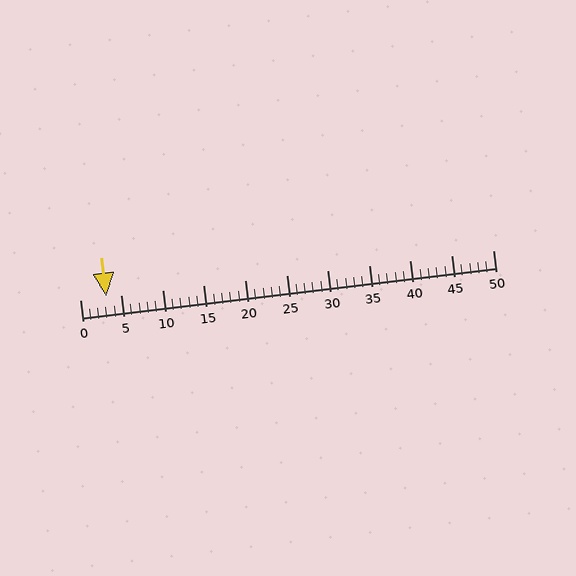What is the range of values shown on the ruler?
The ruler shows values from 0 to 50.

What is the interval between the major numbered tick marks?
The major tick marks are spaced 5 units apart.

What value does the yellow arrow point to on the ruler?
The yellow arrow points to approximately 3.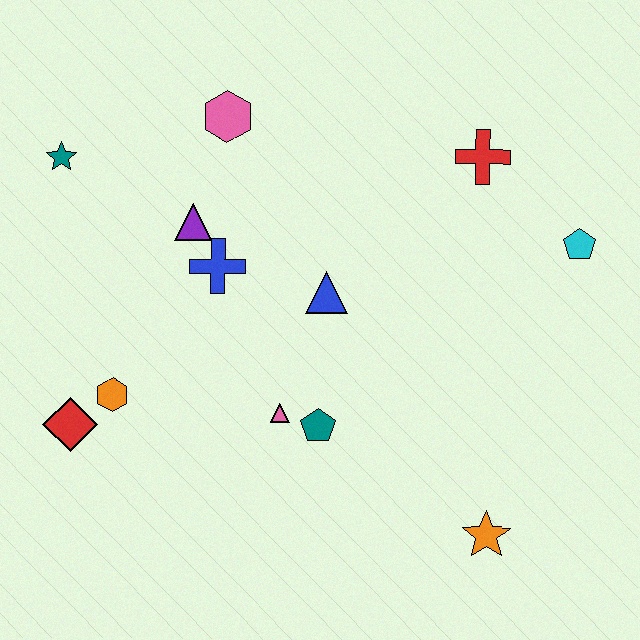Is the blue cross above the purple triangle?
No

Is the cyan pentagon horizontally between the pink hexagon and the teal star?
No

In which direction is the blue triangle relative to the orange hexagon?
The blue triangle is to the right of the orange hexagon.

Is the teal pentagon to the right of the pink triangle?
Yes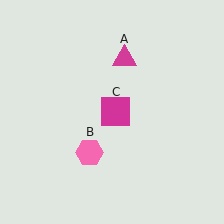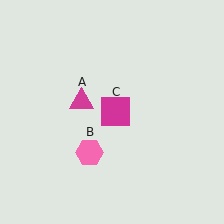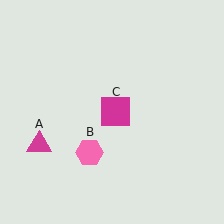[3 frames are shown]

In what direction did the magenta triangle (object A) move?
The magenta triangle (object A) moved down and to the left.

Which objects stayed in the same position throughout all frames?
Pink hexagon (object B) and magenta square (object C) remained stationary.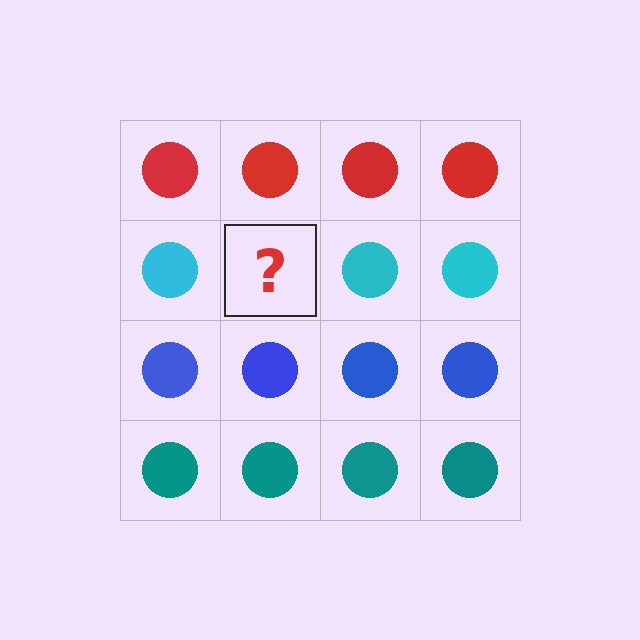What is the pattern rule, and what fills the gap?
The rule is that each row has a consistent color. The gap should be filled with a cyan circle.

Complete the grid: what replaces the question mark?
The question mark should be replaced with a cyan circle.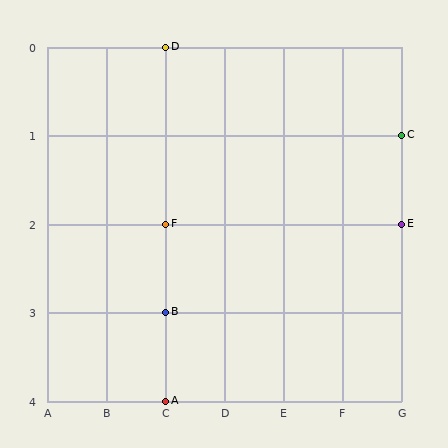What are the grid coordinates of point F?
Point F is at grid coordinates (C, 2).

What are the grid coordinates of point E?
Point E is at grid coordinates (G, 2).